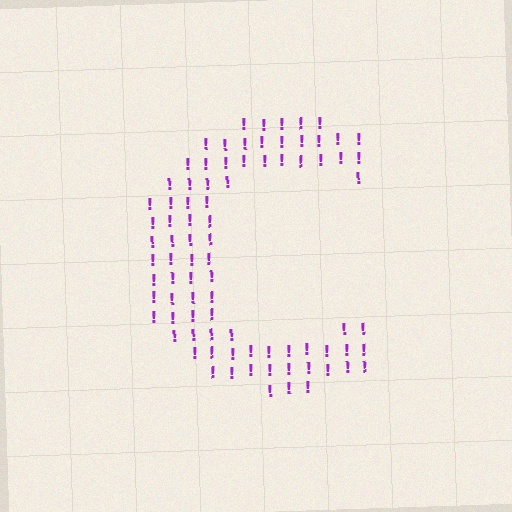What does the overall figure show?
The overall figure shows the letter C.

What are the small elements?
The small elements are exclamation marks.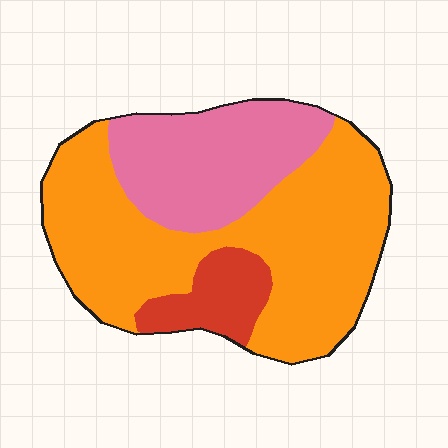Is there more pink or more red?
Pink.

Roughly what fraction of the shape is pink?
Pink takes up about one quarter (1/4) of the shape.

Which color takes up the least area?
Red, at roughly 10%.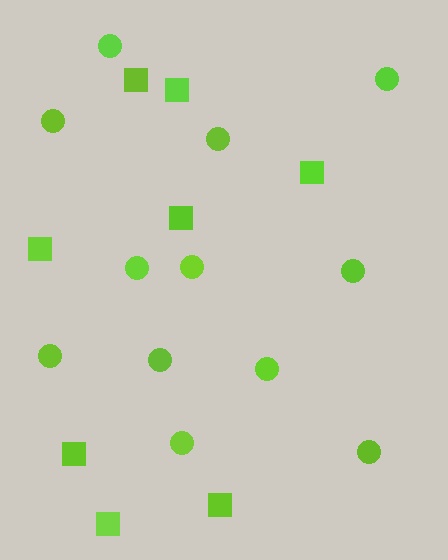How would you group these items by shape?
There are 2 groups: one group of circles (12) and one group of squares (8).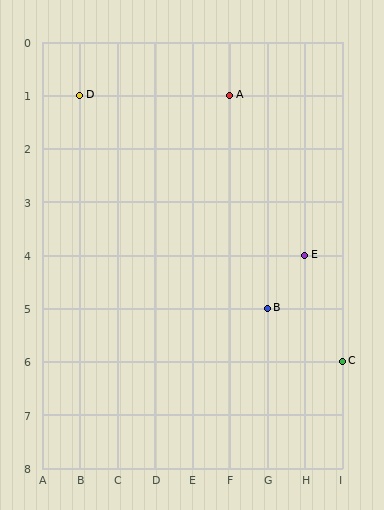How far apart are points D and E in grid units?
Points D and E are 6 columns and 3 rows apart (about 6.7 grid units diagonally).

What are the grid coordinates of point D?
Point D is at grid coordinates (B, 1).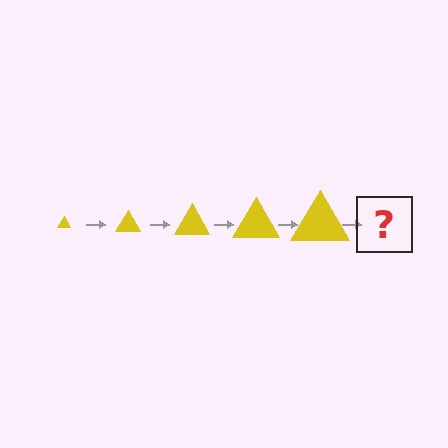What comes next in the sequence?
The next element should be a yellow triangle, larger than the previous one.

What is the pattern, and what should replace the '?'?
The pattern is that the triangle gets progressively larger each step. The '?' should be a yellow triangle, larger than the previous one.